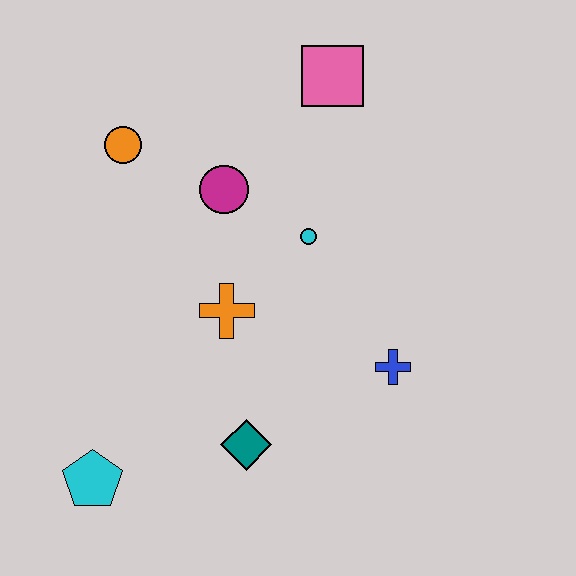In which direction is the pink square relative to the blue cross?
The pink square is above the blue cross.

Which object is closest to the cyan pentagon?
The teal diamond is closest to the cyan pentagon.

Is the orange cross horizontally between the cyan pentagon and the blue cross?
Yes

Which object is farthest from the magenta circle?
The cyan pentagon is farthest from the magenta circle.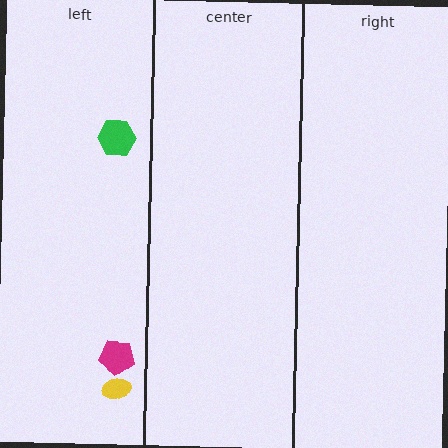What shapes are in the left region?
The magenta pentagon, the green hexagon, the yellow ellipse.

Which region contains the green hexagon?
The left region.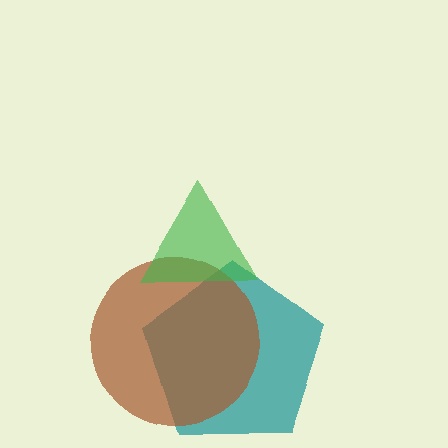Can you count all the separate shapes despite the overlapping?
Yes, there are 3 separate shapes.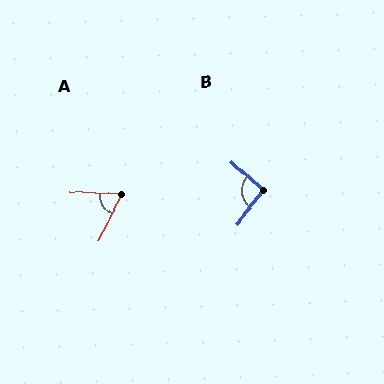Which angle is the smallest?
A, at approximately 65 degrees.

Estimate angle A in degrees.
Approximately 65 degrees.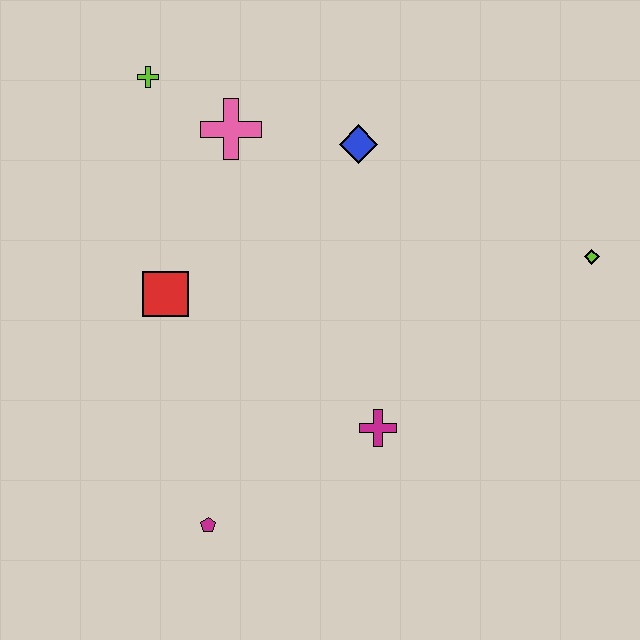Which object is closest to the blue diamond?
The pink cross is closest to the blue diamond.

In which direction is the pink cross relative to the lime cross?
The pink cross is to the right of the lime cross.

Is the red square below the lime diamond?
Yes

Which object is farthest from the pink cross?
The magenta pentagon is farthest from the pink cross.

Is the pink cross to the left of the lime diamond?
Yes